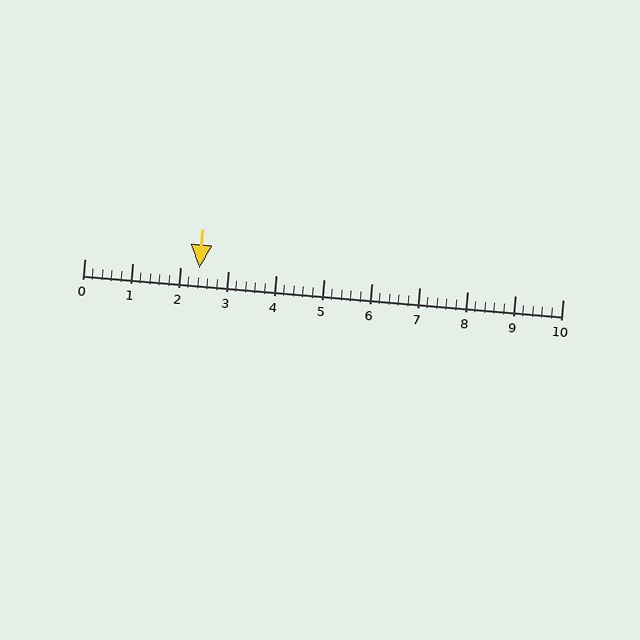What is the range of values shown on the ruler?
The ruler shows values from 0 to 10.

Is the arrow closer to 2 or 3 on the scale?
The arrow is closer to 2.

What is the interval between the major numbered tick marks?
The major tick marks are spaced 1 units apart.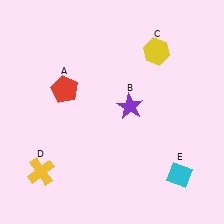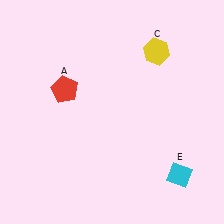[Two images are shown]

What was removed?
The purple star (B), the yellow cross (D) were removed in Image 2.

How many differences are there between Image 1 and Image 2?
There are 2 differences between the two images.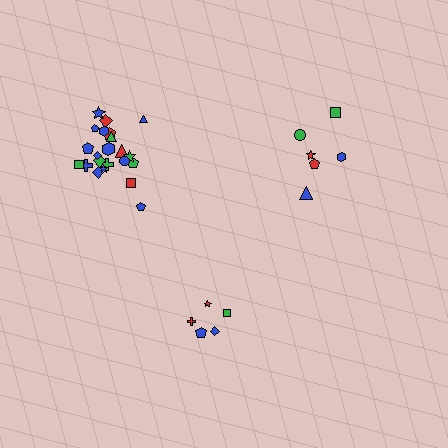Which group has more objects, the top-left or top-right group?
The top-left group.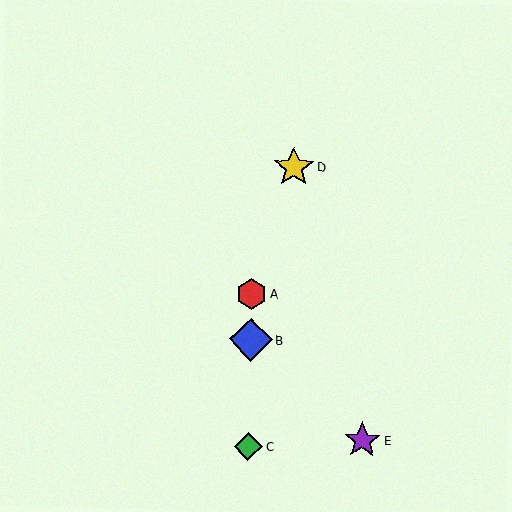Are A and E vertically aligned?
No, A is at x≈252 and E is at x≈362.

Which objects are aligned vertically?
Objects A, B, C are aligned vertically.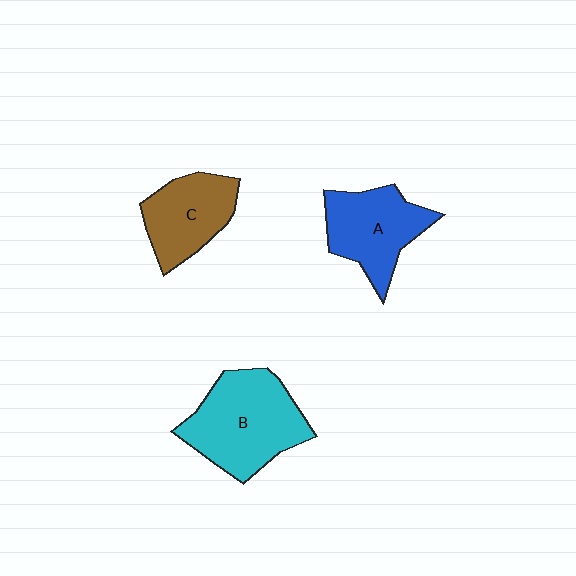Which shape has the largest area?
Shape B (cyan).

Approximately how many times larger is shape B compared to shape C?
Approximately 1.5 times.